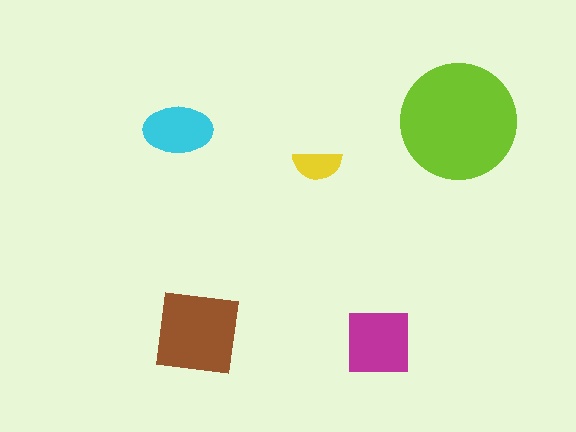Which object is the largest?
The lime circle.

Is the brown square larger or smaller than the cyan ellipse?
Larger.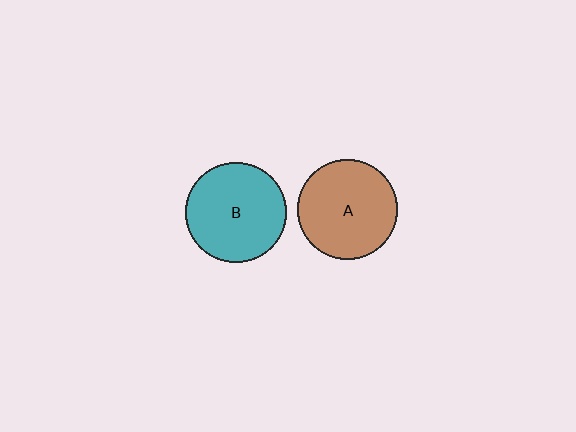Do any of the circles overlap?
No, none of the circles overlap.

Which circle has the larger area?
Circle B (teal).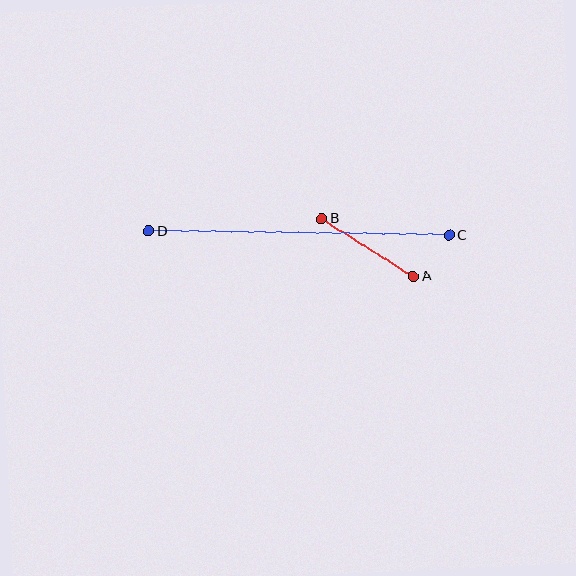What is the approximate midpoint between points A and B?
The midpoint is at approximately (368, 248) pixels.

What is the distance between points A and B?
The distance is approximately 108 pixels.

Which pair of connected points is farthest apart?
Points C and D are farthest apart.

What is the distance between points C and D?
The distance is approximately 300 pixels.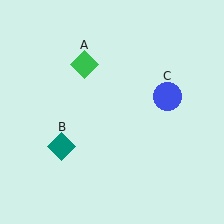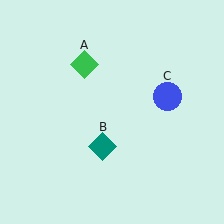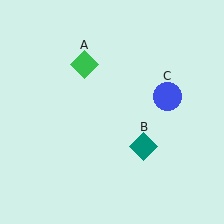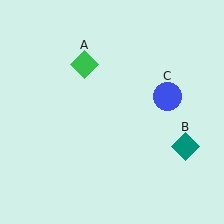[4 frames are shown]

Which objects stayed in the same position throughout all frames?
Green diamond (object A) and blue circle (object C) remained stationary.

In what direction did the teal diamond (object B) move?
The teal diamond (object B) moved right.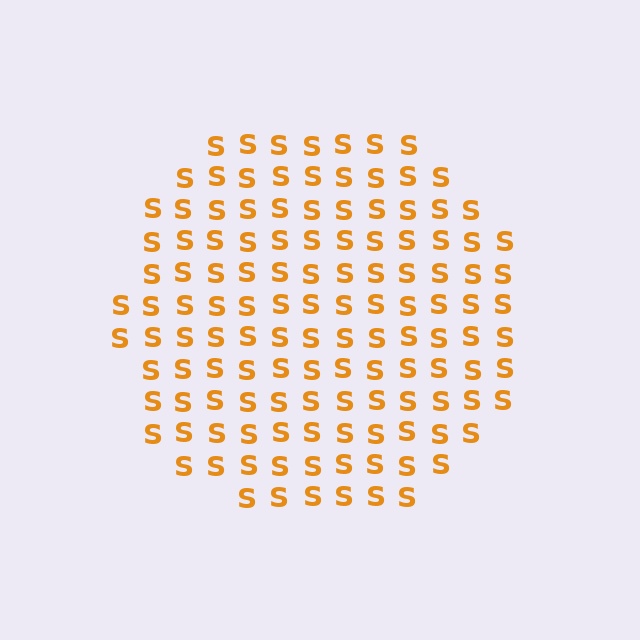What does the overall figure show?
The overall figure shows a circle.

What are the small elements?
The small elements are letter S's.